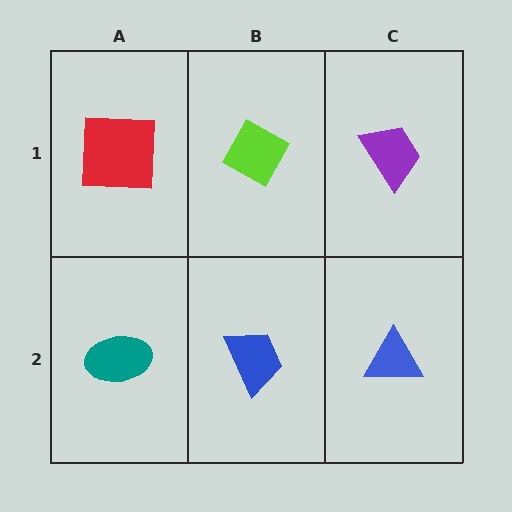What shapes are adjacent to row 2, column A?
A red square (row 1, column A), a blue trapezoid (row 2, column B).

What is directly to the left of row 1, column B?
A red square.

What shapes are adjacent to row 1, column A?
A teal ellipse (row 2, column A), a lime diamond (row 1, column B).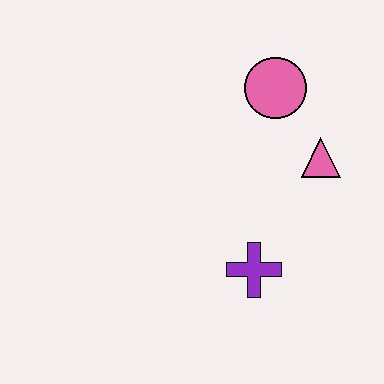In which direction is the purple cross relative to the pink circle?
The purple cross is below the pink circle.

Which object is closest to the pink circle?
The pink triangle is closest to the pink circle.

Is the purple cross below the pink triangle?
Yes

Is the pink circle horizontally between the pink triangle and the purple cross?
Yes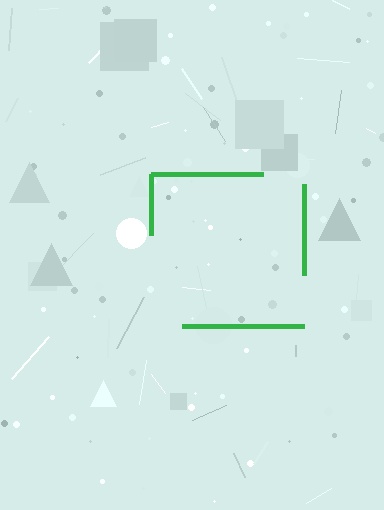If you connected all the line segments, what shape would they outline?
They would outline a square.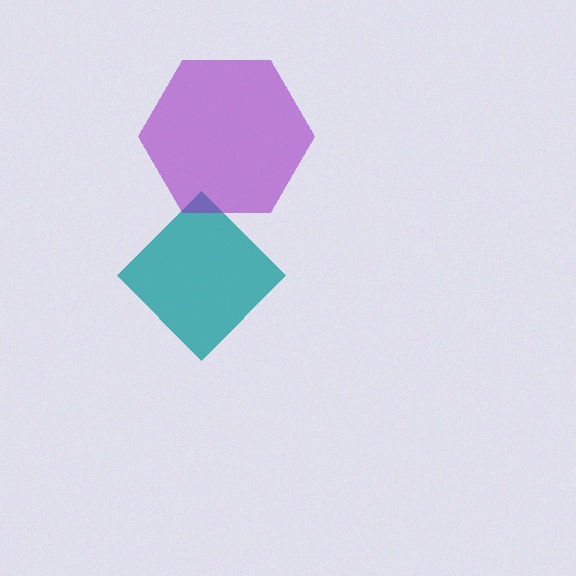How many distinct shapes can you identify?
There are 2 distinct shapes: a teal diamond, a purple hexagon.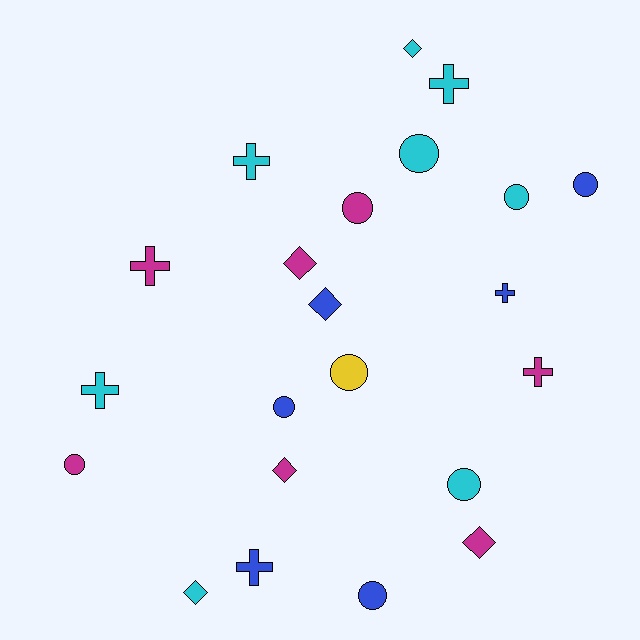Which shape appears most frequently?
Circle, with 9 objects.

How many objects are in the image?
There are 22 objects.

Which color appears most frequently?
Cyan, with 8 objects.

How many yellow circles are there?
There is 1 yellow circle.